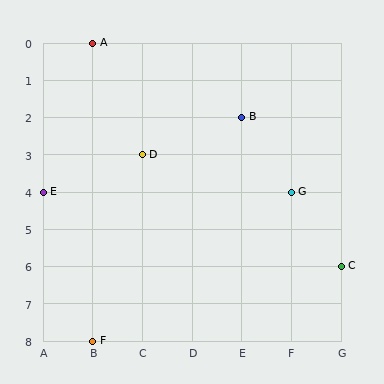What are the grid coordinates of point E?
Point E is at grid coordinates (A, 4).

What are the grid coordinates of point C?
Point C is at grid coordinates (G, 6).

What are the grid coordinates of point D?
Point D is at grid coordinates (C, 3).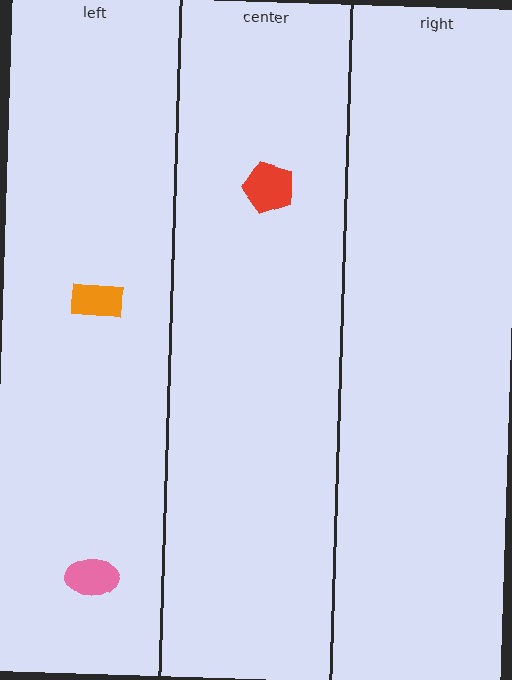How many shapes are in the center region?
1.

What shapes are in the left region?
The orange rectangle, the pink ellipse.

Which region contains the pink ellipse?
The left region.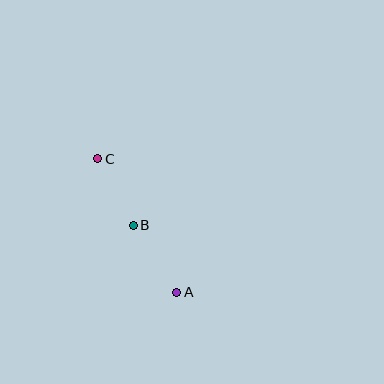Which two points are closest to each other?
Points B and C are closest to each other.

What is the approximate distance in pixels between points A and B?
The distance between A and B is approximately 80 pixels.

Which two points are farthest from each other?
Points A and C are farthest from each other.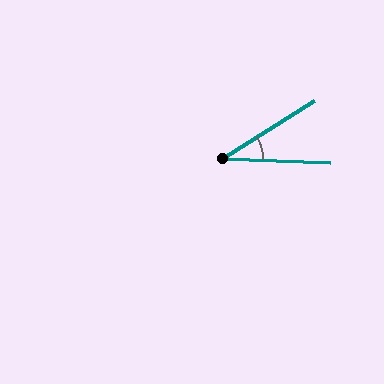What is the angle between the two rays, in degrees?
Approximately 34 degrees.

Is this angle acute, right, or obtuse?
It is acute.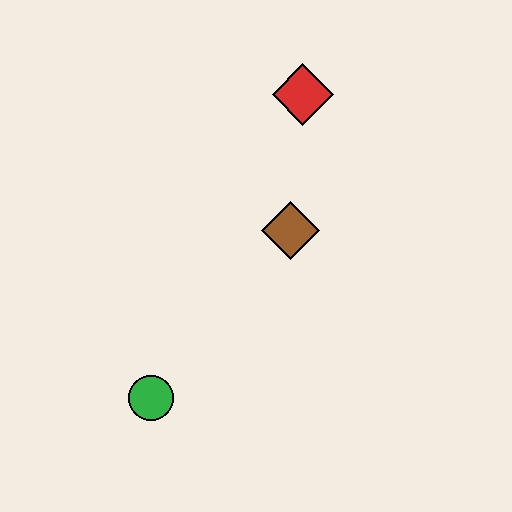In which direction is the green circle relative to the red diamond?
The green circle is below the red diamond.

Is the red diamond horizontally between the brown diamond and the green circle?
No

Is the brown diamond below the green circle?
No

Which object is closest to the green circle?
The brown diamond is closest to the green circle.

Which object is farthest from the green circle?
The red diamond is farthest from the green circle.